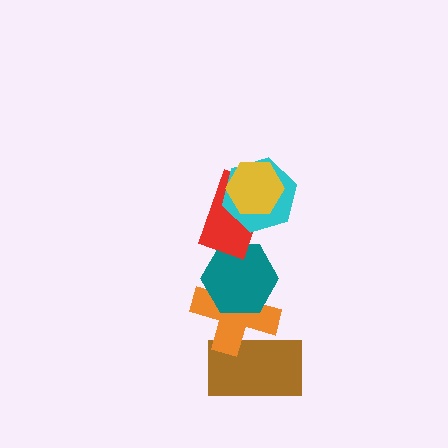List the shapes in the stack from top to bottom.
From top to bottom: the yellow hexagon, the cyan hexagon, the red rectangle, the teal hexagon, the orange cross, the brown rectangle.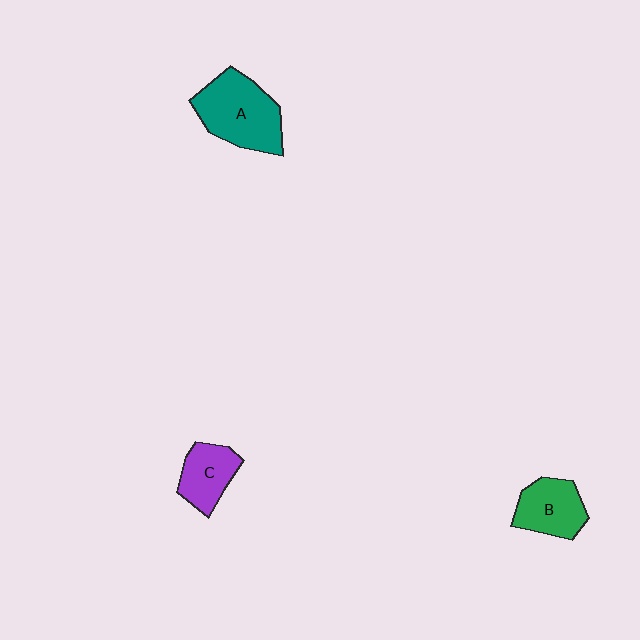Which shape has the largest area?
Shape A (teal).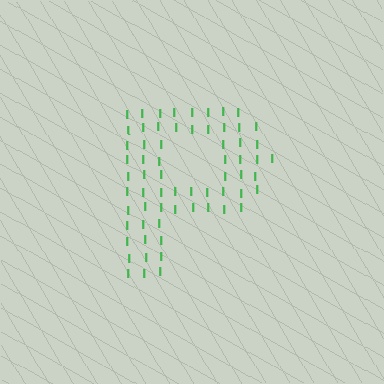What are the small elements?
The small elements are letter I's.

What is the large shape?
The large shape is the letter P.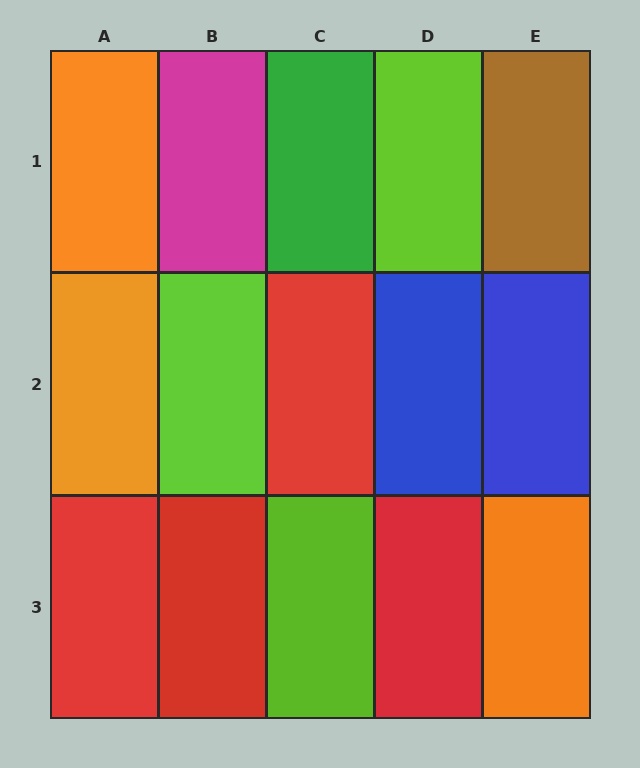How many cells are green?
1 cell is green.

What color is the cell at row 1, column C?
Green.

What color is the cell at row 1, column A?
Orange.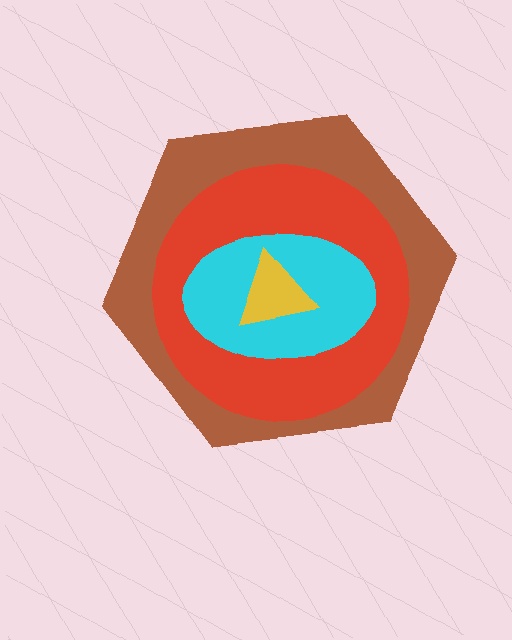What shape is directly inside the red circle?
The cyan ellipse.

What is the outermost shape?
The brown hexagon.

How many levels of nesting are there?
4.